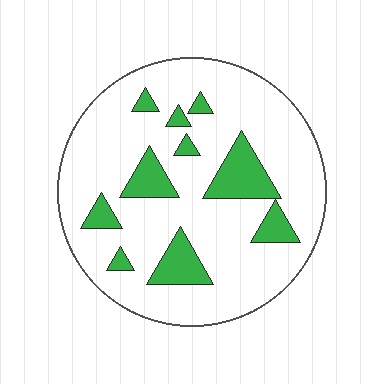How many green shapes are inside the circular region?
10.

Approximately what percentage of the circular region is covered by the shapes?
Approximately 20%.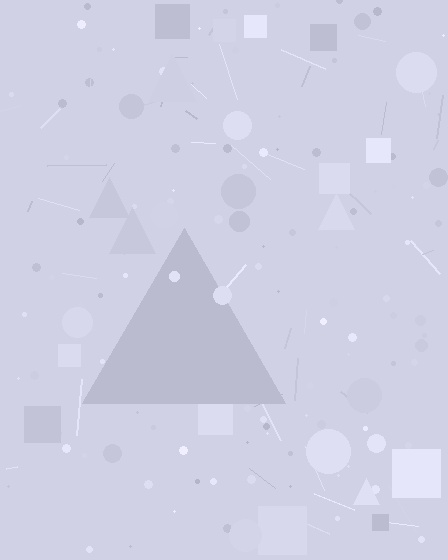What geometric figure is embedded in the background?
A triangle is embedded in the background.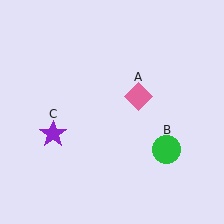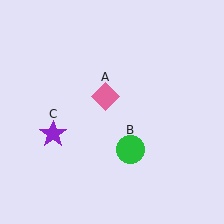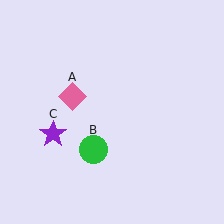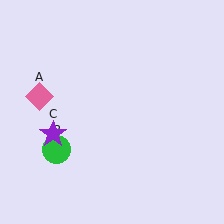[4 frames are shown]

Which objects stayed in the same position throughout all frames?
Purple star (object C) remained stationary.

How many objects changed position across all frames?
2 objects changed position: pink diamond (object A), green circle (object B).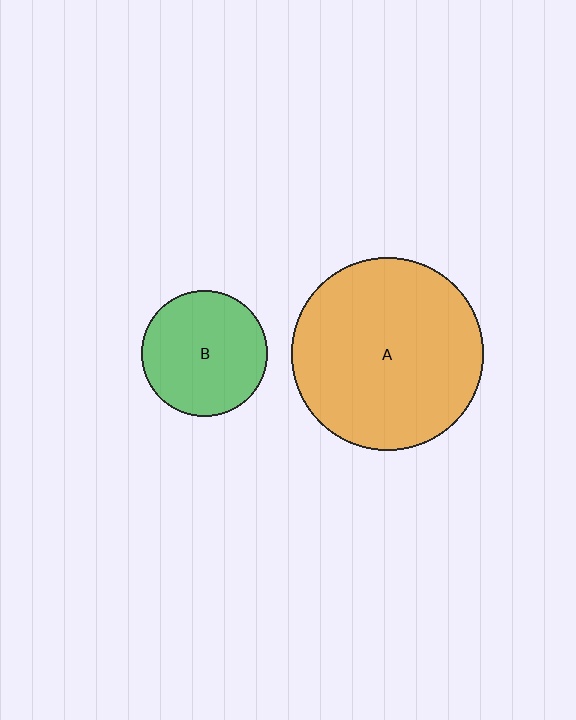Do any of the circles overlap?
No, none of the circles overlap.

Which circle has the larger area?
Circle A (orange).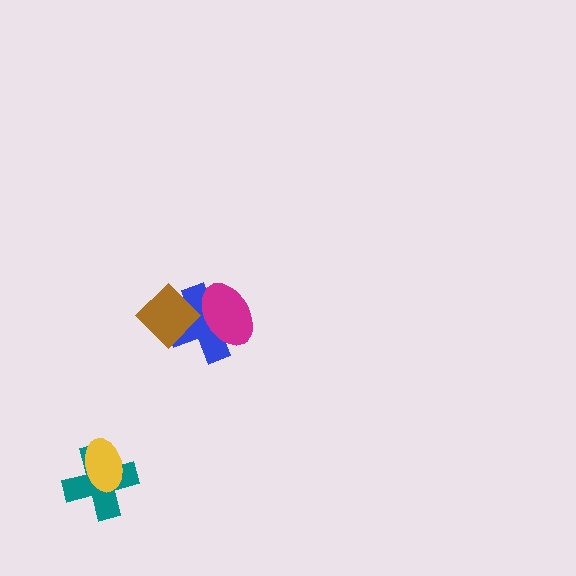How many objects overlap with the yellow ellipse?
1 object overlaps with the yellow ellipse.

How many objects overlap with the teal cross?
1 object overlaps with the teal cross.